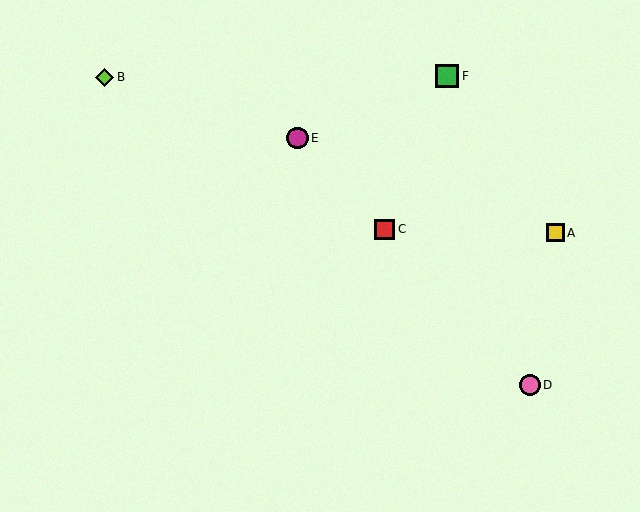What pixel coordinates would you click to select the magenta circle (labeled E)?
Click at (297, 138) to select the magenta circle E.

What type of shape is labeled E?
Shape E is a magenta circle.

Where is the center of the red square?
The center of the red square is at (384, 229).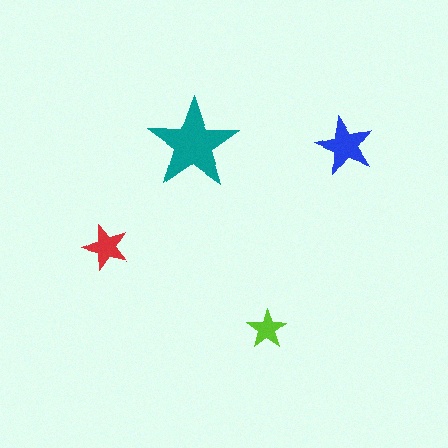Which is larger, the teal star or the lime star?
The teal one.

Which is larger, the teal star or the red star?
The teal one.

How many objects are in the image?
There are 4 objects in the image.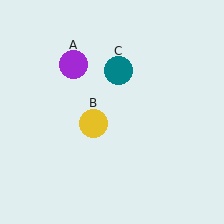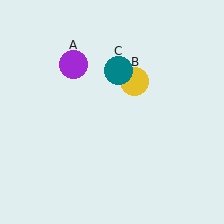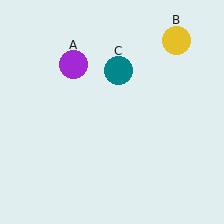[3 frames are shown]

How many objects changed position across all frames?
1 object changed position: yellow circle (object B).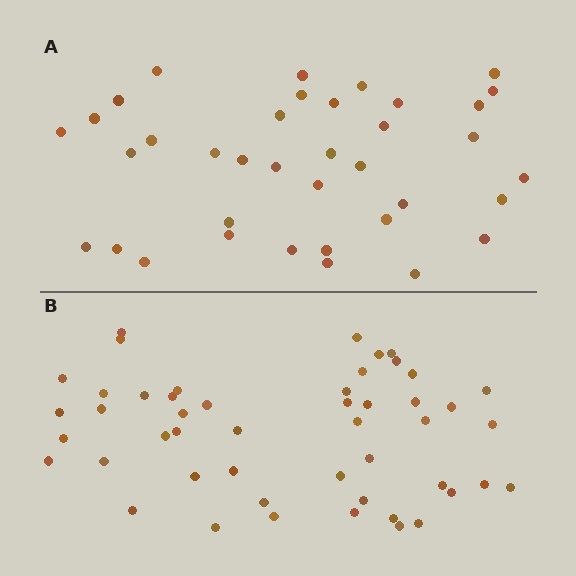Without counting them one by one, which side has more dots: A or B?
Region B (the bottom region) has more dots.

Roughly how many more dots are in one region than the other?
Region B has roughly 12 or so more dots than region A.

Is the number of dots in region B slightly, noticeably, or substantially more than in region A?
Region B has noticeably more, but not dramatically so. The ratio is roughly 1.3 to 1.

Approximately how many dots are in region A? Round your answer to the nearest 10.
About 40 dots. (The exact count is 37, which rounds to 40.)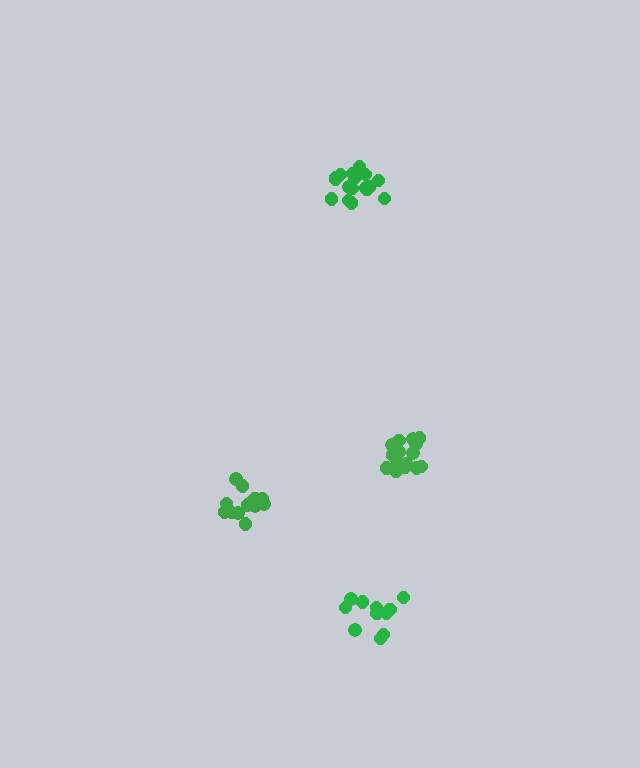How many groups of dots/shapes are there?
There are 4 groups.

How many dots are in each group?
Group 1: 16 dots, Group 2: 17 dots, Group 3: 11 dots, Group 4: 16 dots (60 total).